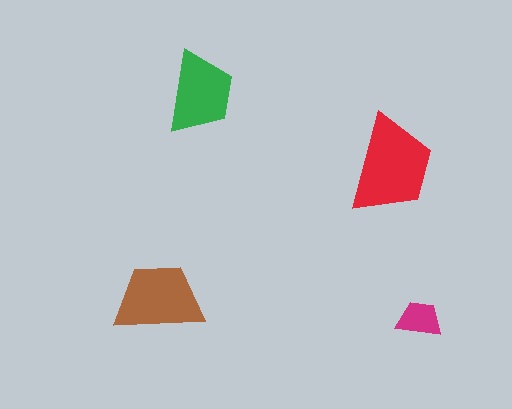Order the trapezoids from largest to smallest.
the red one, the brown one, the green one, the magenta one.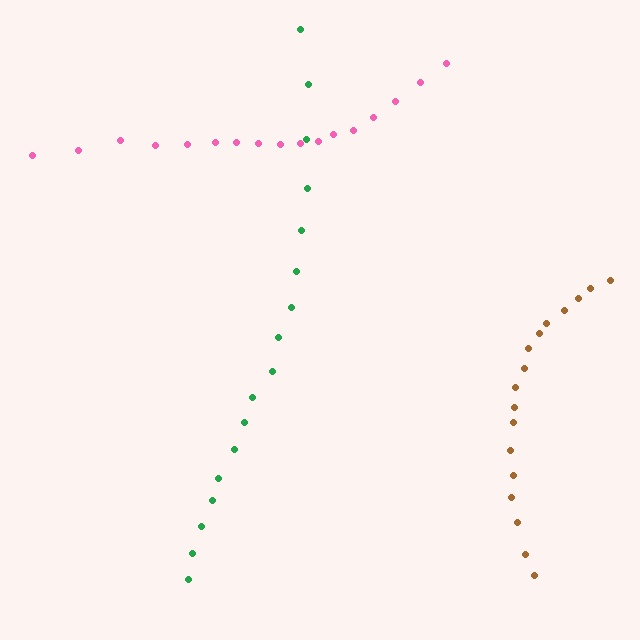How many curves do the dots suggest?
There are 3 distinct paths.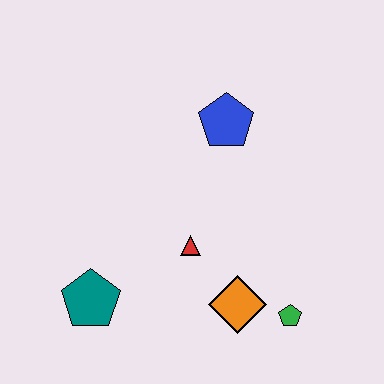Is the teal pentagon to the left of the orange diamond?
Yes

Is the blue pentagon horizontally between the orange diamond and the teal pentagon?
Yes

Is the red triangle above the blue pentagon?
No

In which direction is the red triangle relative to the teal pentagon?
The red triangle is to the right of the teal pentagon.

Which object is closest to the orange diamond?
The green pentagon is closest to the orange diamond.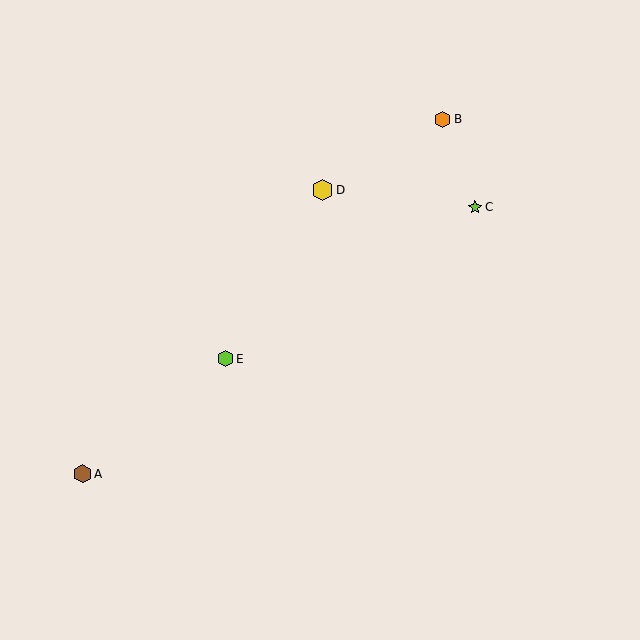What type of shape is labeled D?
Shape D is a yellow hexagon.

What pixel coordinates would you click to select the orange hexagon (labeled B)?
Click at (443, 119) to select the orange hexagon B.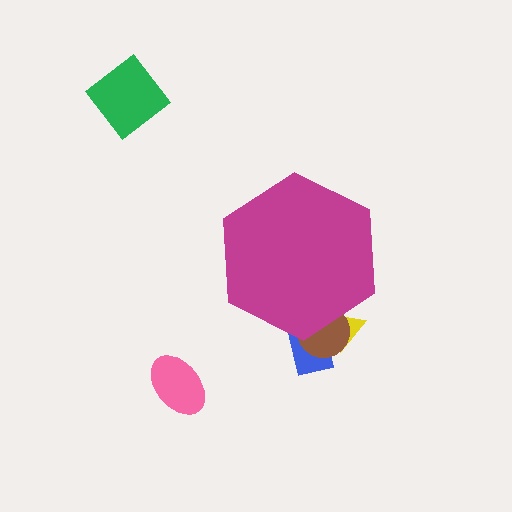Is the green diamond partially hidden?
No, the green diamond is fully visible.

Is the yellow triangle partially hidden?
Yes, the yellow triangle is partially hidden behind the magenta hexagon.